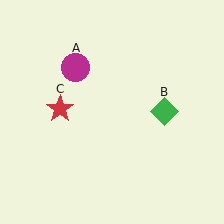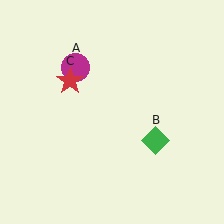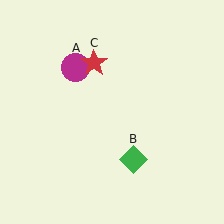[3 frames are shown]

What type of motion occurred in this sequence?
The green diamond (object B), red star (object C) rotated clockwise around the center of the scene.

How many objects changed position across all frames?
2 objects changed position: green diamond (object B), red star (object C).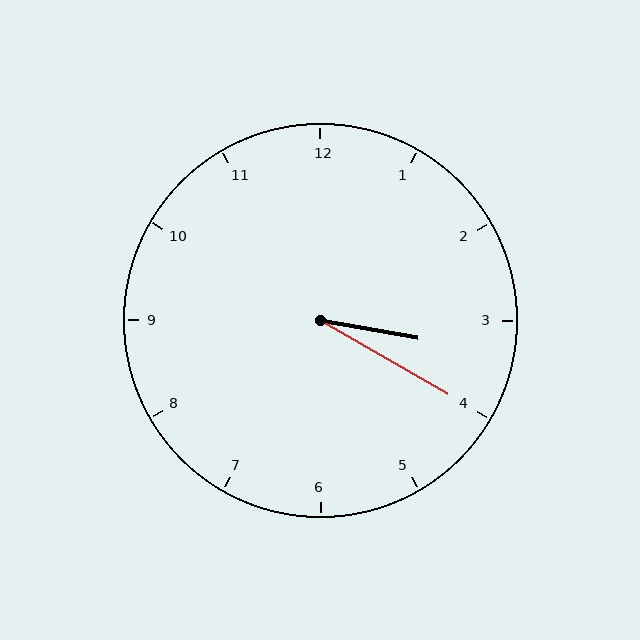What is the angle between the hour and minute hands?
Approximately 20 degrees.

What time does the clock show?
3:20.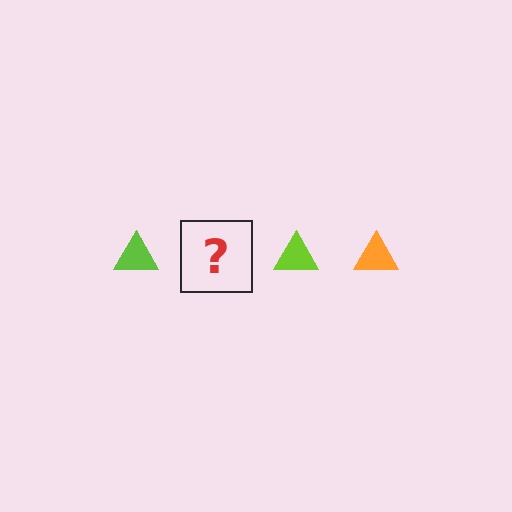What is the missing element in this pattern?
The missing element is an orange triangle.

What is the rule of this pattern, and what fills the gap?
The rule is that the pattern cycles through lime, orange triangles. The gap should be filled with an orange triangle.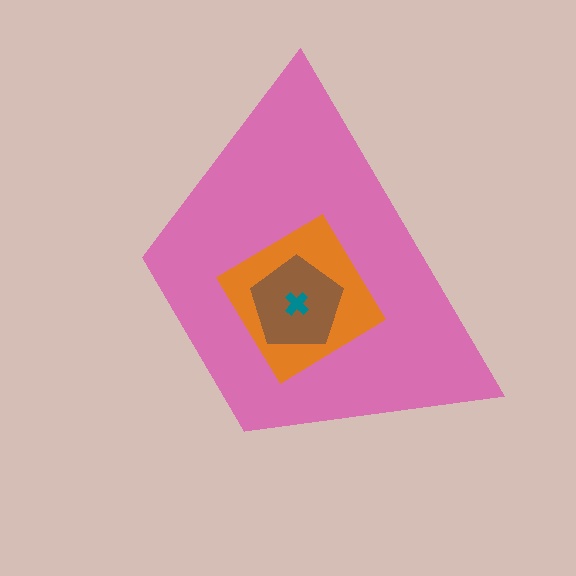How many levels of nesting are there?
4.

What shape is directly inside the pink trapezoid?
The orange diamond.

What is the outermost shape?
The pink trapezoid.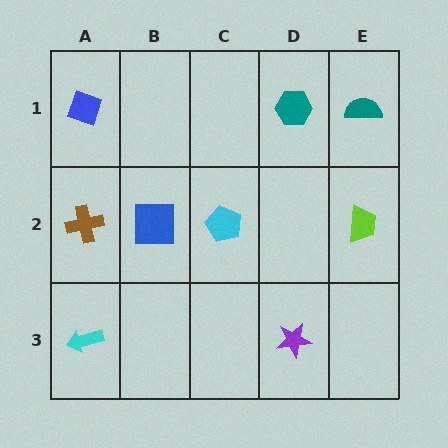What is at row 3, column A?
A cyan arrow.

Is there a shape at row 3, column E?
No, that cell is empty.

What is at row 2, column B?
A blue square.